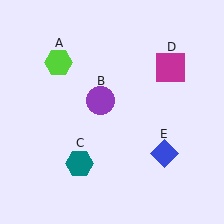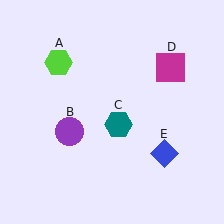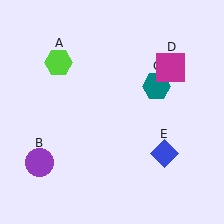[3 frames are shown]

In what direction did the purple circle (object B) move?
The purple circle (object B) moved down and to the left.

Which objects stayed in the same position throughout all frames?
Lime hexagon (object A) and magenta square (object D) and blue diamond (object E) remained stationary.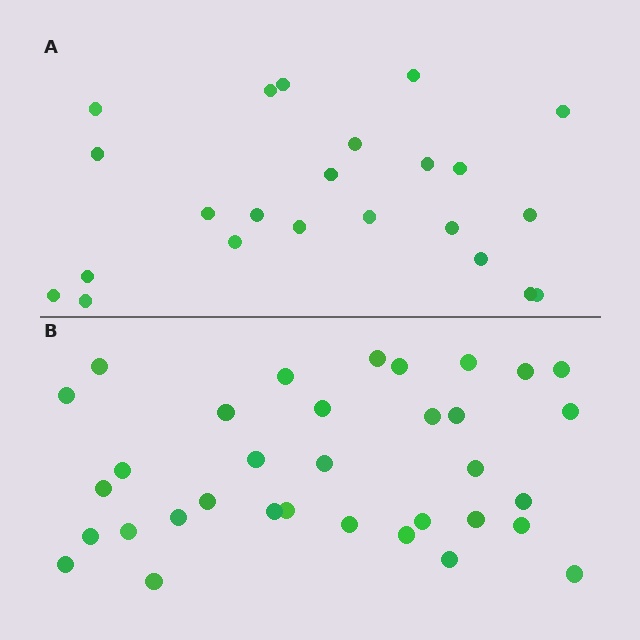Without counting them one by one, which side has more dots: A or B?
Region B (the bottom region) has more dots.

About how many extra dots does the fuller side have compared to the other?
Region B has roughly 12 or so more dots than region A.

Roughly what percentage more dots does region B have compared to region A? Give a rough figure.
About 50% more.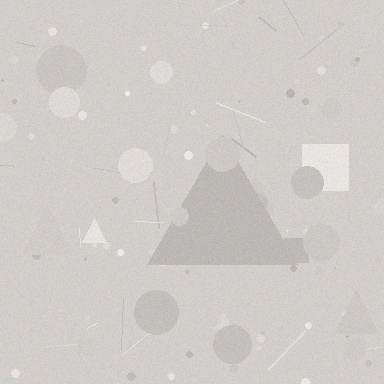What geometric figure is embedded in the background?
A triangle is embedded in the background.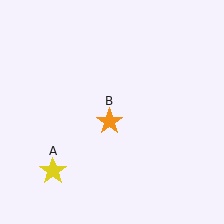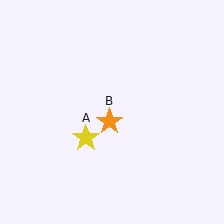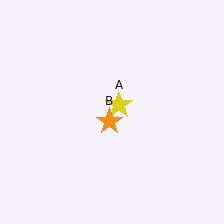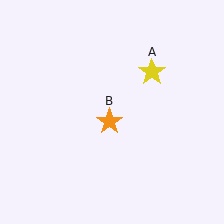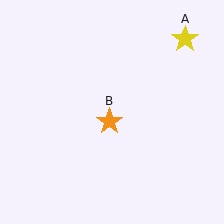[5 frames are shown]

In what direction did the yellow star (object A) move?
The yellow star (object A) moved up and to the right.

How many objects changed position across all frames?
1 object changed position: yellow star (object A).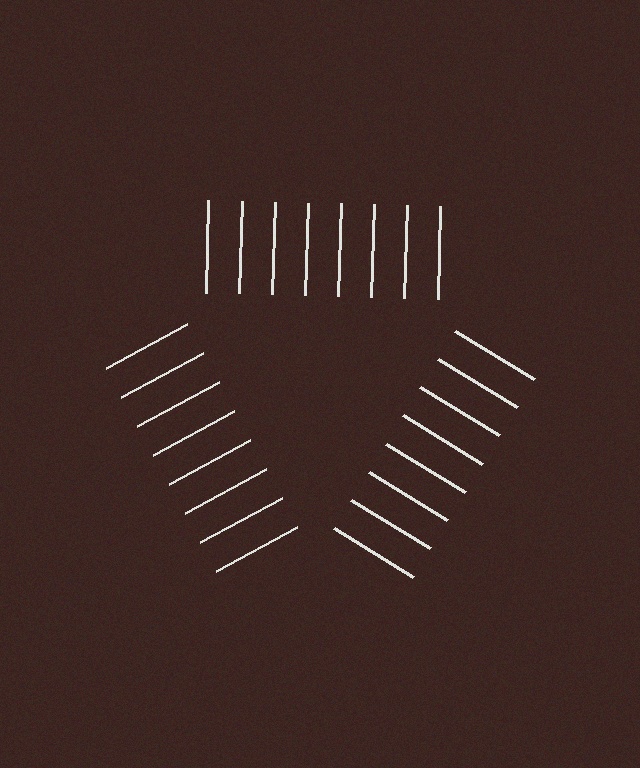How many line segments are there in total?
24 — 8 along each of the 3 edges.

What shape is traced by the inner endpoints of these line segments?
An illusory triangle — the line segments terminate on its edges but no continuous stroke is drawn.